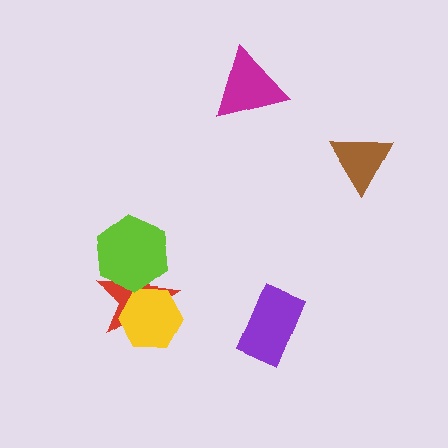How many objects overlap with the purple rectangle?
0 objects overlap with the purple rectangle.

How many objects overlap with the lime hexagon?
1 object overlaps with the lime hexagon.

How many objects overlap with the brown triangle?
0 objects overlap with the brown triangle.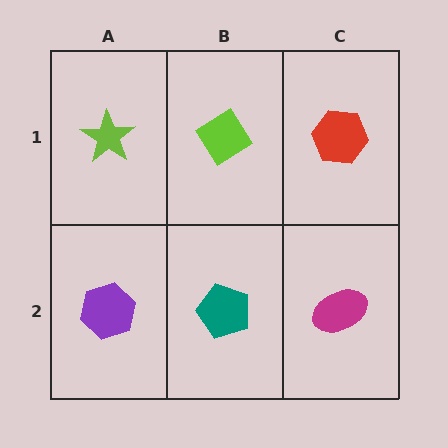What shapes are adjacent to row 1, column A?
A purple hexagon (row 2, column A), a lime diamond (row 1, column B).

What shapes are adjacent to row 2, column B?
A lime diamond (row 1, column B), a purple hexagon (row 2, column A), a magenta ellipse (row 2, column C).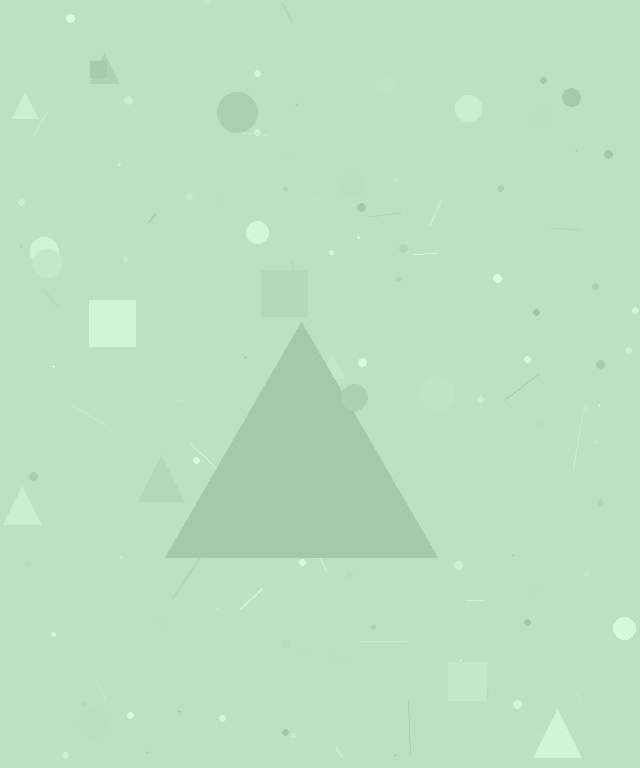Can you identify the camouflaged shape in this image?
The camouflaged shape is a triangle.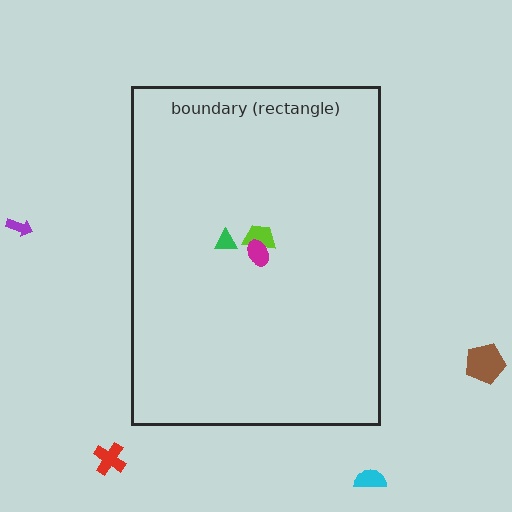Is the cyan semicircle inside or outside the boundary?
Outside.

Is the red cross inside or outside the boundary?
Outside.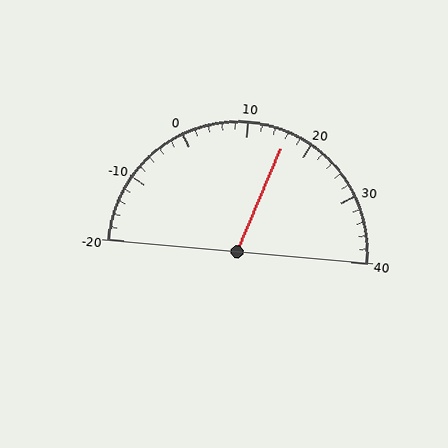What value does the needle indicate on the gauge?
The needle indicates approximately 16.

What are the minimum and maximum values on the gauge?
The gauge ranges from -20 to 40.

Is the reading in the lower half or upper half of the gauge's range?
The reading is in the upper half of the range (-20 to 40).